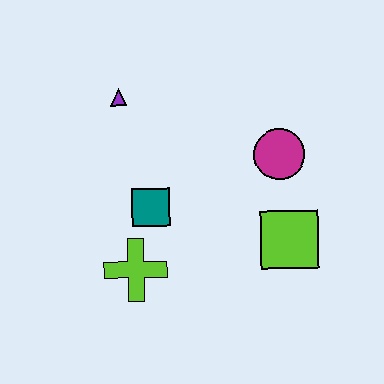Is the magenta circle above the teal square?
Yes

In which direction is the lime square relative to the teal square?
The lime square is to the right of the teal square.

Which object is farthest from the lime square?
The purple triangle is farthest from the lime square.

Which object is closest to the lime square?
The magenta circle is closest to the lime square.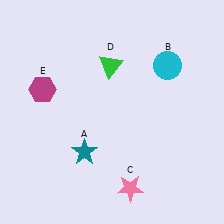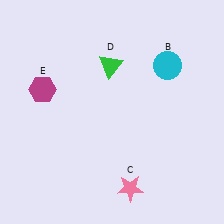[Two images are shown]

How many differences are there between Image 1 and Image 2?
There is 1 difference between the two images.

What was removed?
The teal star (A) was removed in Image 2.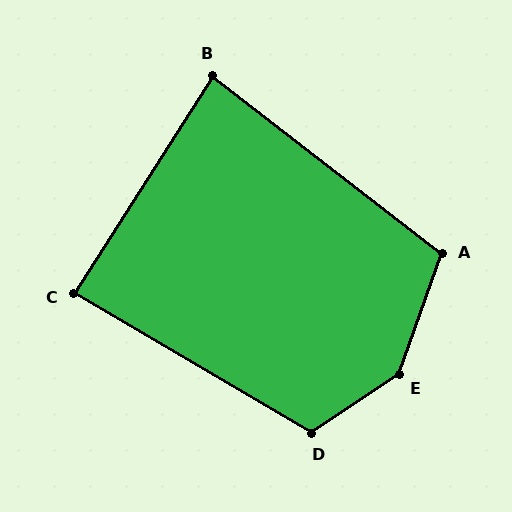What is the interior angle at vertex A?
Approximately 108 degrees (obtuse).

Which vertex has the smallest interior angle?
B, at approximately 85 degrees.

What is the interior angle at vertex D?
Approximately 116 degrees (obtuse).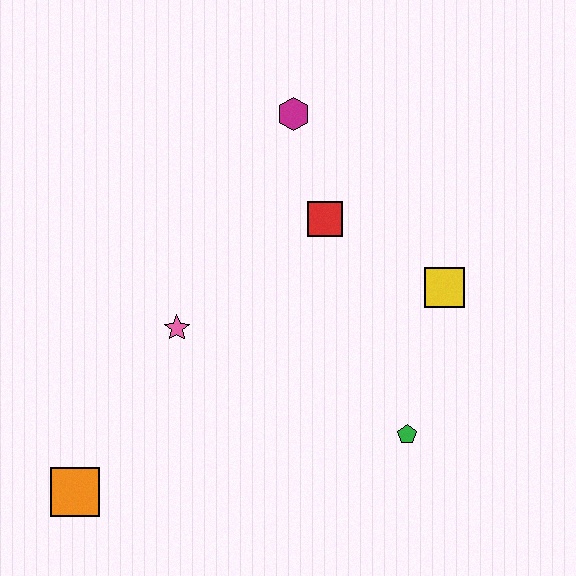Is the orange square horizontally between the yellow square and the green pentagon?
No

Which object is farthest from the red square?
The orange square is farthest from the red square.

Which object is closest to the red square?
The magenta hexagon is closest to the red square.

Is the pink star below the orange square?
No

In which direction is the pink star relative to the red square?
The pink star is to the left of the red square.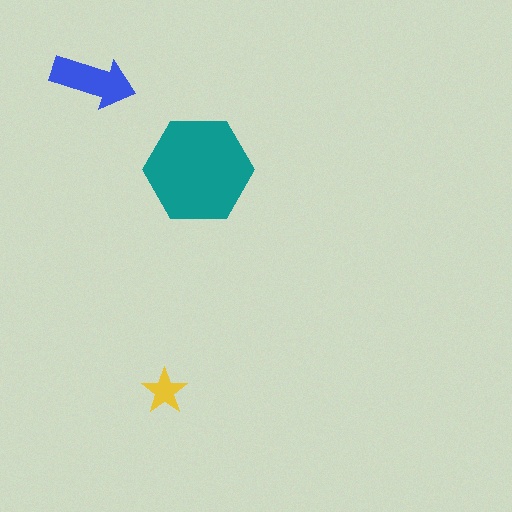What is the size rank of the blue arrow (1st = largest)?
2nd.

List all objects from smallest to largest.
The yellow star, the blue arrow, the teal hexagon.